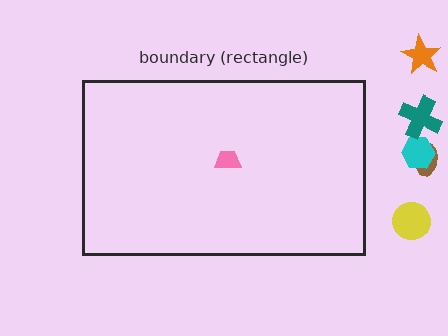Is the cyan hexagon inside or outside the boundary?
Outside.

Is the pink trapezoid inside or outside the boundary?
Inside.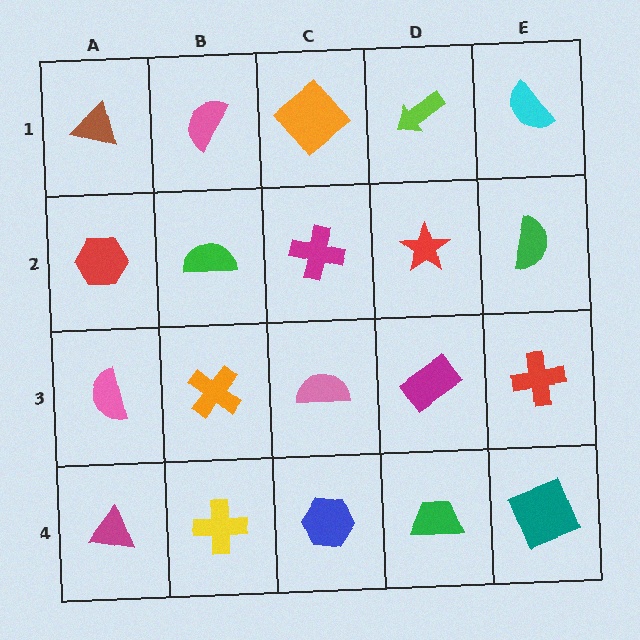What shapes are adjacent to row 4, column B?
An orange cross (row 3, column B), a magenta triangle (row 4, column A), a blue hexagon (row 4, column C).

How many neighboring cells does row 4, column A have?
2.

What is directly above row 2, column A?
A brown triangle.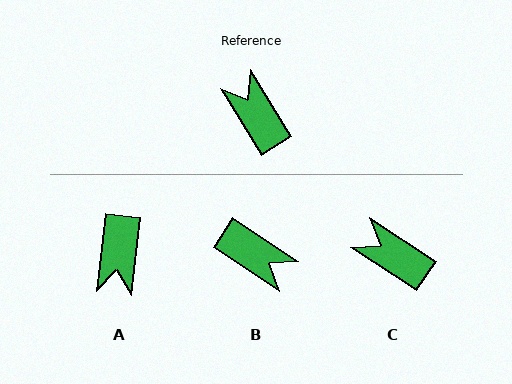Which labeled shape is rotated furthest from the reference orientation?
B, about 155 degrees away.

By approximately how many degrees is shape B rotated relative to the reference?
Approximately 155 degrees clockwise.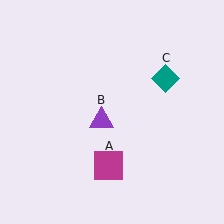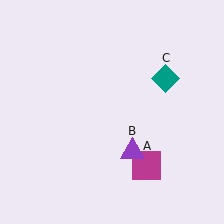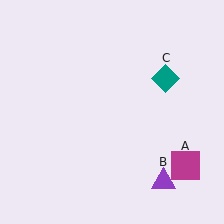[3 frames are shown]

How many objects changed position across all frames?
2 objects changed position: magenta square (object A), purple triangle (object B).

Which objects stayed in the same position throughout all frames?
Teal diamond (object C) remained stationary.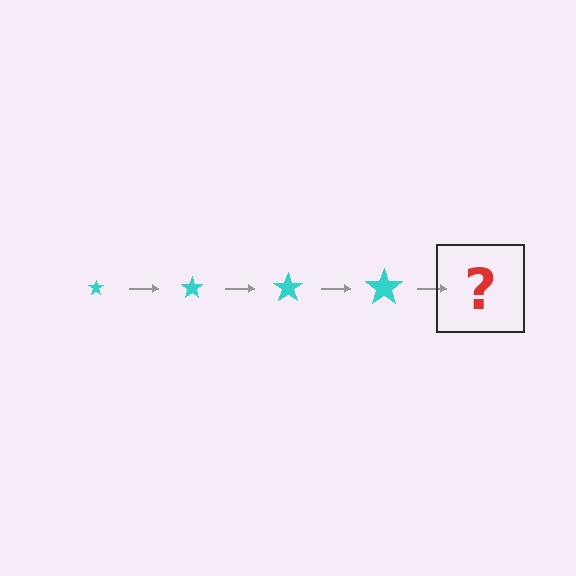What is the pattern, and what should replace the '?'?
The pattern is that the star gets progressively larger each step. The '?' should be a cyan star, larger than the previous one.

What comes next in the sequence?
The next element should be a cyan star, larger than the previous one.